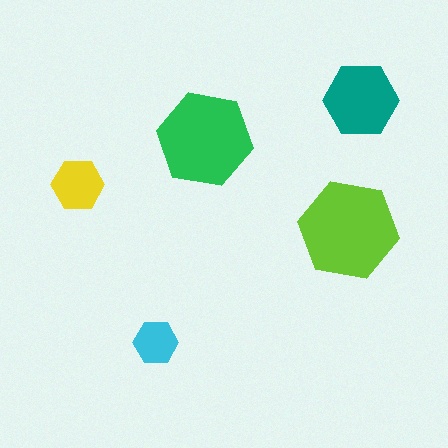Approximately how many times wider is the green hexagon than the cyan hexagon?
About 2 times wider.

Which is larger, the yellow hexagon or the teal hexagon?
The teal one.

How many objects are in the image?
There are 5 objects in the image.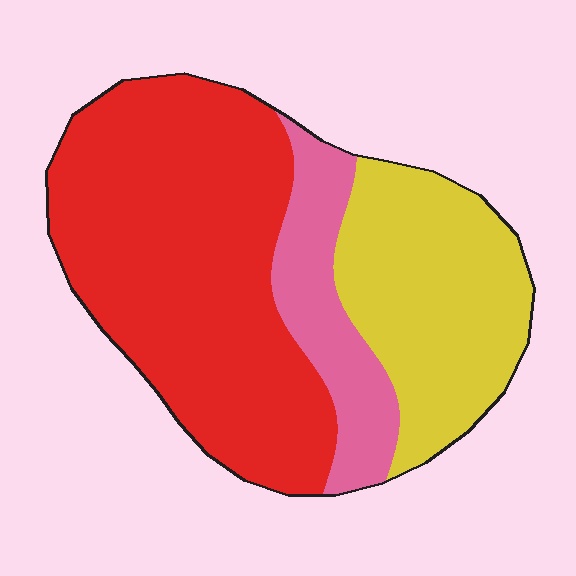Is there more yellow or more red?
Red.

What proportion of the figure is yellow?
Yellow covers about 30% of the figure.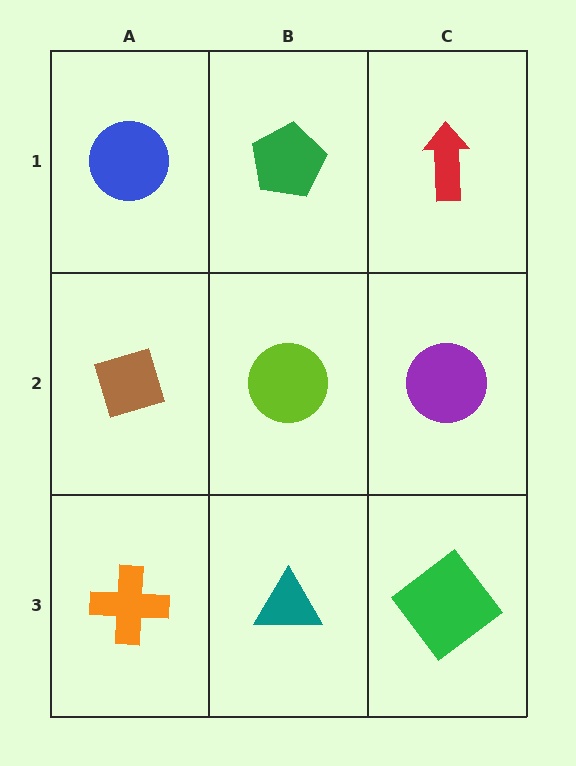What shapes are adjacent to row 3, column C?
A purple circle (row 2, column C), a teal triangle (row 3, column B).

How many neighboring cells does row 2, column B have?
4.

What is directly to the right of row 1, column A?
A green pentagon.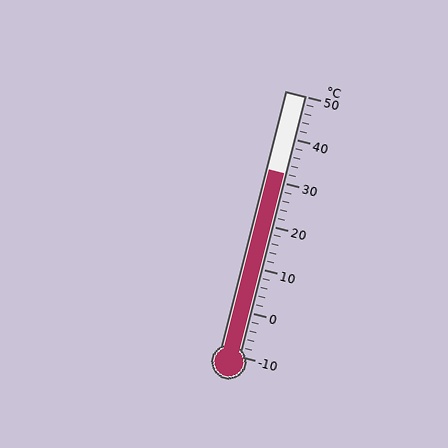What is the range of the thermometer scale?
The thermometer scale ranges from -10°C to 50°C.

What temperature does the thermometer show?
The thermometer shows approximately 32°C.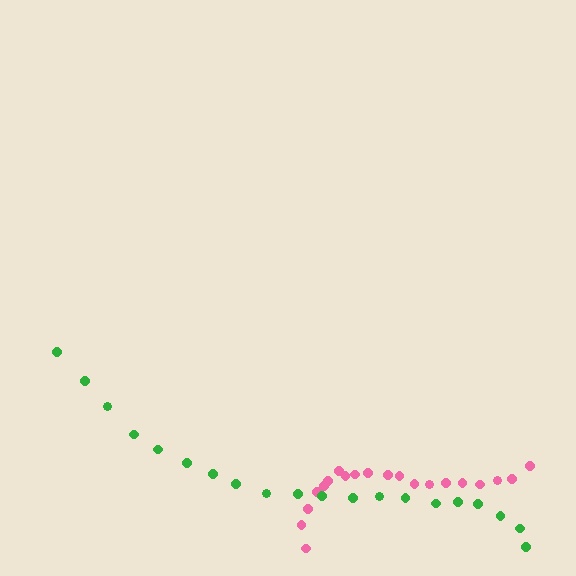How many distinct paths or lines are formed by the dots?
There are 2 distinct paths.